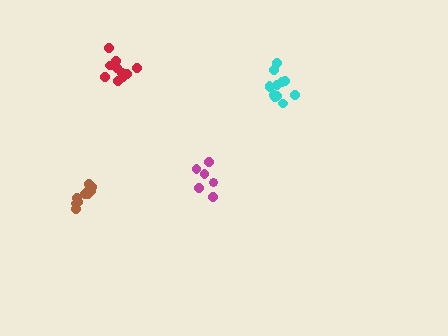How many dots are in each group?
Group 1: 6 dots, Group 2: 10 dots, Group 3: 12 dots, Group 4: 12 dots (40 total).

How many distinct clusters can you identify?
There are 4 distinct clusters.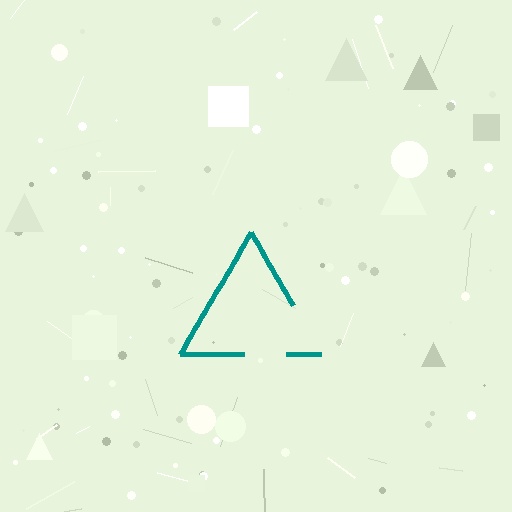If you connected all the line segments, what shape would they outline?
They would outline a triangle.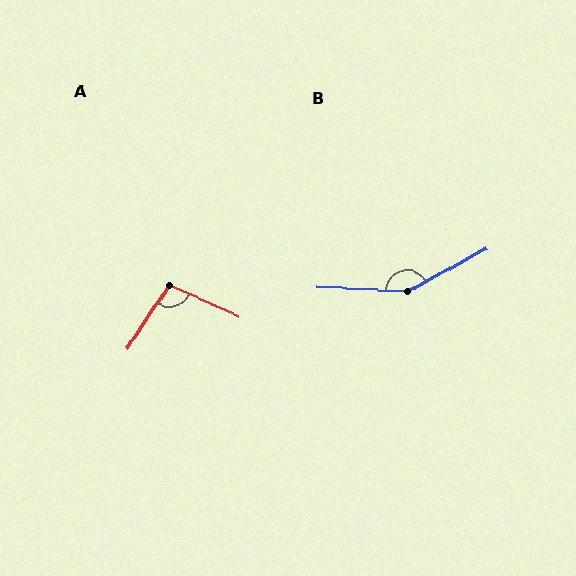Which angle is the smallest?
A, at approximately 100 degrees.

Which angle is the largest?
B, at approximately 148 degrees.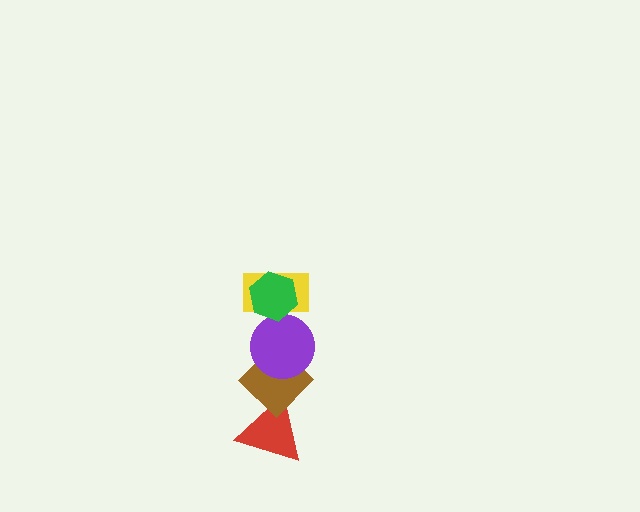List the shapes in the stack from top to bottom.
From top to bottom: the green hexagon, the yellow rectangle, the purple circle, the brown diamond, the red triangle.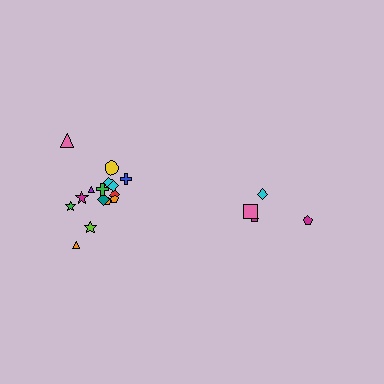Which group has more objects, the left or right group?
The left group.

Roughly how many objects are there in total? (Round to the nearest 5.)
Roughly 20 objects in total.